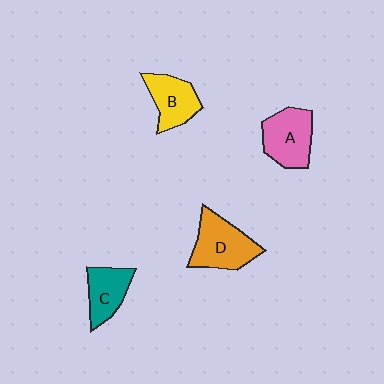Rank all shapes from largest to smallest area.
From largest to smallest: D (orange), A (pink), B (yellow), C (teal).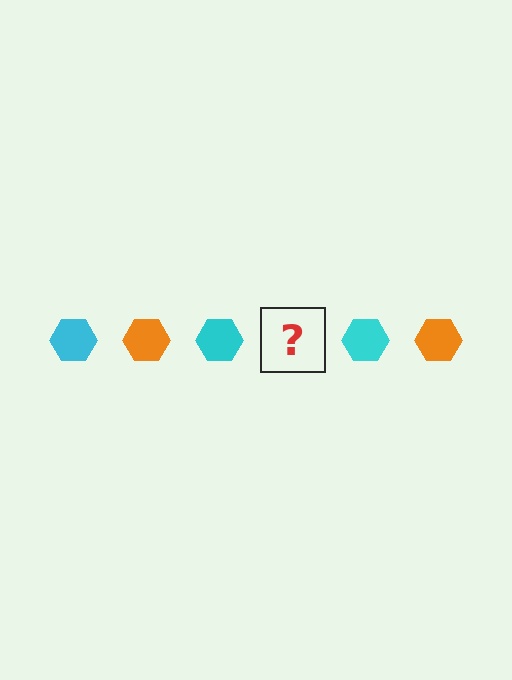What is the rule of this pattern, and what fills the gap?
The rule is that the pattern cycles through cyan, orange hexagons. The gap should be filled with an orange hexagon.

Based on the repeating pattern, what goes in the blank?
The blank should be an orange hexagon.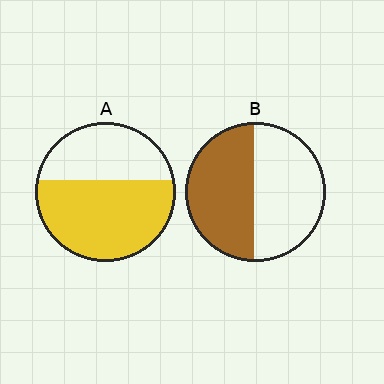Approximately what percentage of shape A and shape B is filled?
A is approximately 60% and B is approximately 50%.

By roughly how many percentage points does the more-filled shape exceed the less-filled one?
By roughly 10 percentage points (A over B).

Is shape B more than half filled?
Roughly half.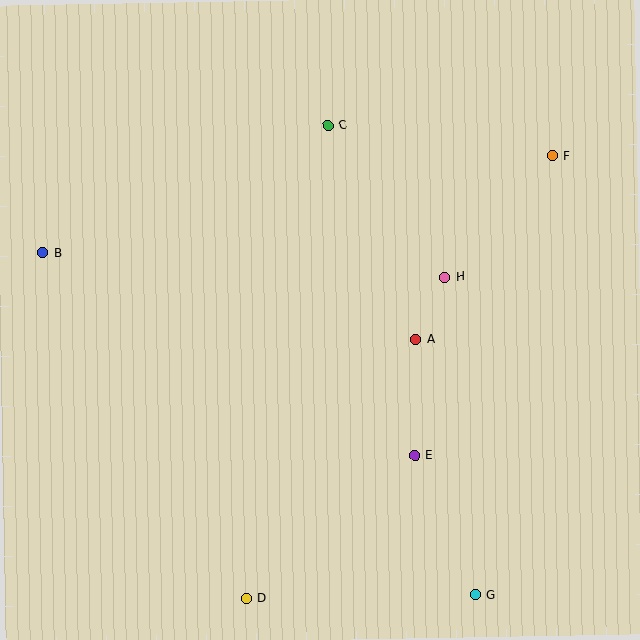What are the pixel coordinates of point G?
Point G is at (475, 595).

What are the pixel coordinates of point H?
Point H is at (445, 277).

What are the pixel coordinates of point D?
Point D is at (246, 599).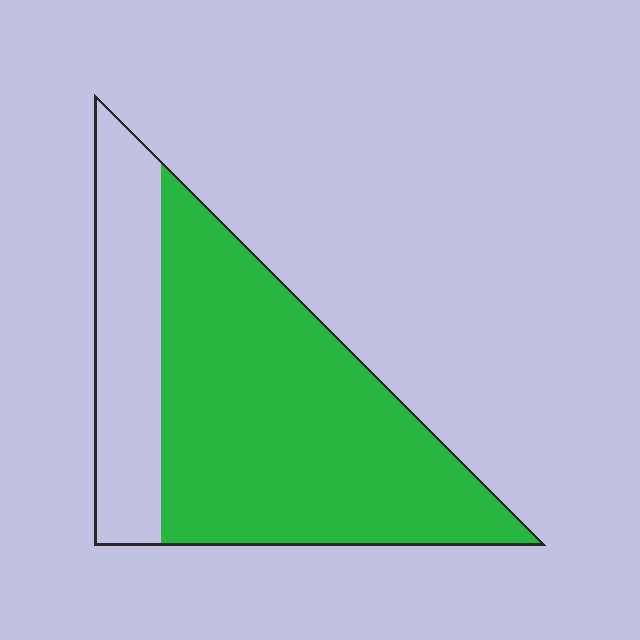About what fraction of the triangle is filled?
About three quarters (3/4).